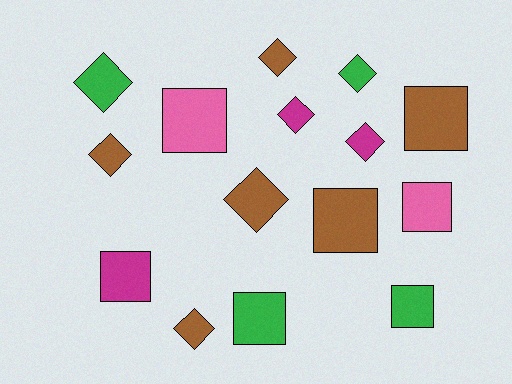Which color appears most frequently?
Brown, with 6 objects.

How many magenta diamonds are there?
There are 2 magenta diamonds.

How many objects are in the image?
There are 15 objects.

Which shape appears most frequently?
Diamond, with 8 objects.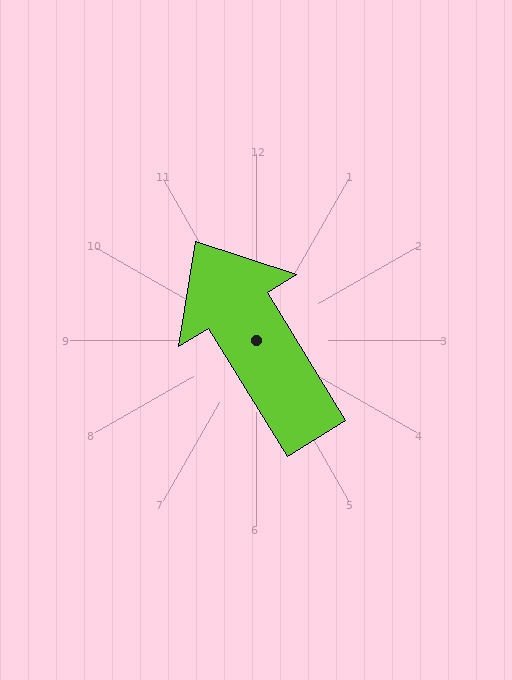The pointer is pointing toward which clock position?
Roughly 11 o'clock.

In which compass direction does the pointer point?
Northwest.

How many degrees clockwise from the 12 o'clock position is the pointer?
Approximately 328 degrees.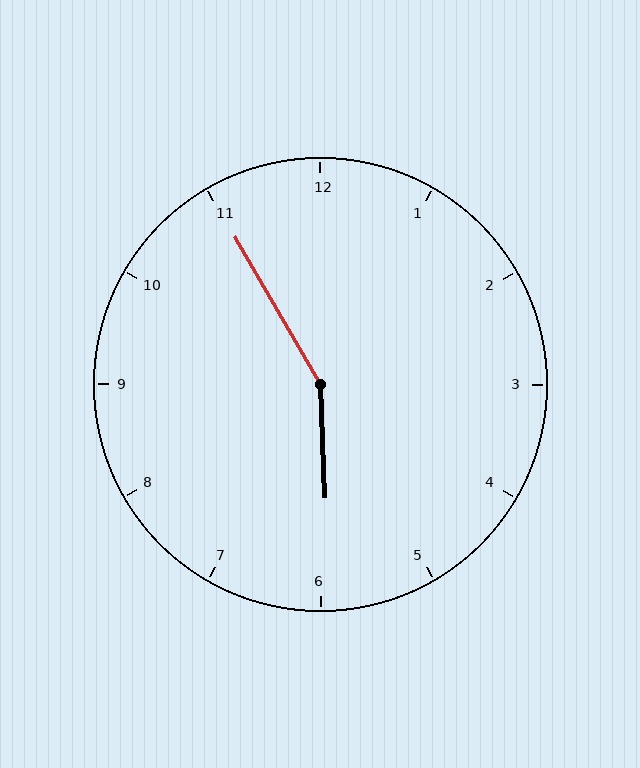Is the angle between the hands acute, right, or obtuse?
It is obtuse.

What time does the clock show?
5:55.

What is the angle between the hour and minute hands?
Approximately 152 degrees.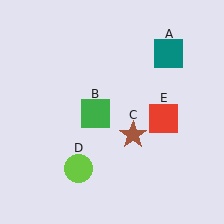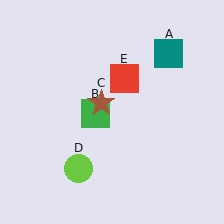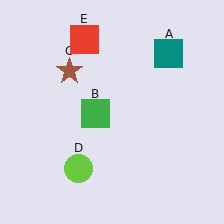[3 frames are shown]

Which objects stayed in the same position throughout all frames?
Teal square (object A) and green square (object B) and lime circle (object D) remained stationary.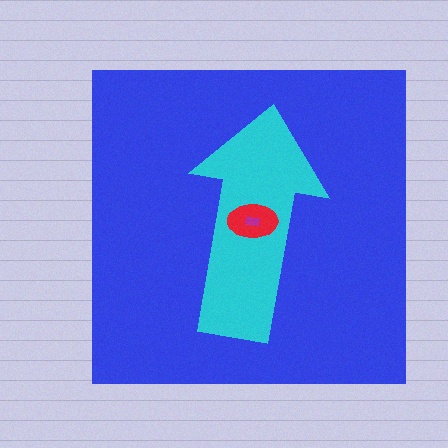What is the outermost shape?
The blue square.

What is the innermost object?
The magenta rectangle.